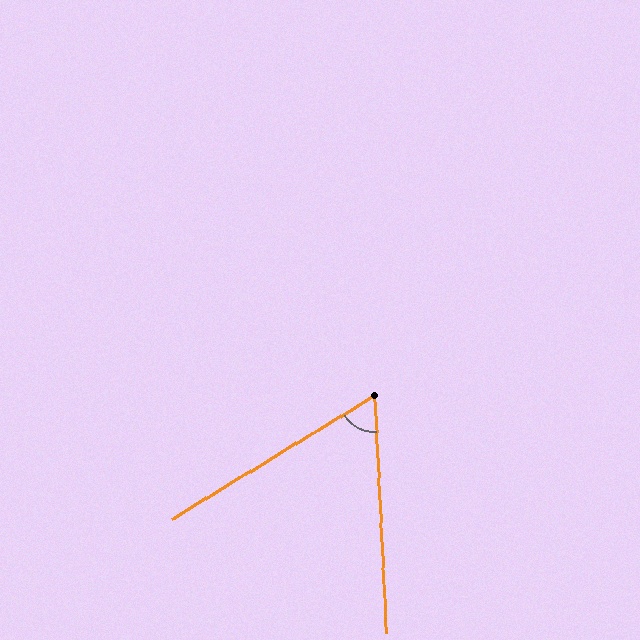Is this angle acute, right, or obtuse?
It is acute.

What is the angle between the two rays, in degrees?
Approximately 62 degrees.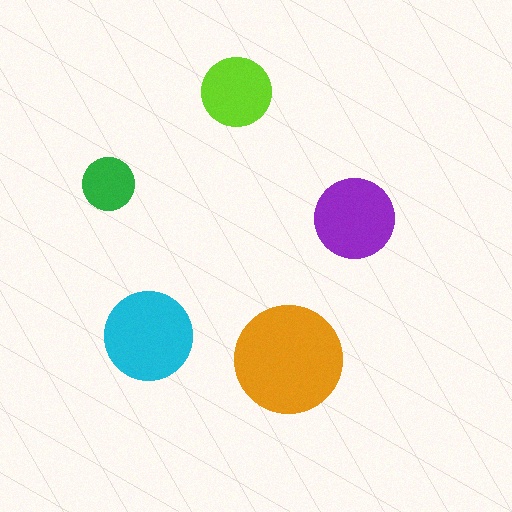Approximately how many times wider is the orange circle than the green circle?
About 2 times wider.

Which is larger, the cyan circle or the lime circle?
The cyan one.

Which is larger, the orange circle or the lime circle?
The orange one.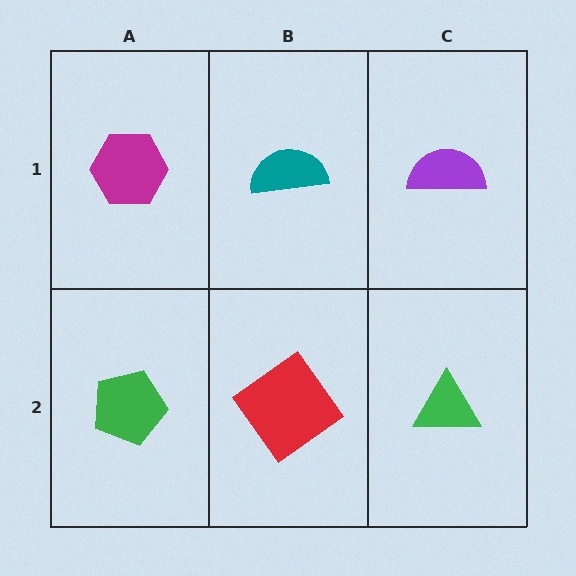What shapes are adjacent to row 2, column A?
A magenta hexagon (row 1, column A), a red diamond (row 2, column B).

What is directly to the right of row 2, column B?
A green triangle.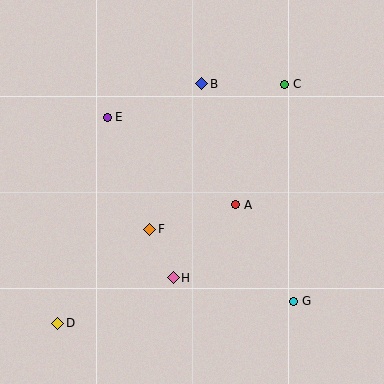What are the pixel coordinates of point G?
Point G is at (294, 301).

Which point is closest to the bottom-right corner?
Point G is closest to the bottom-right corner.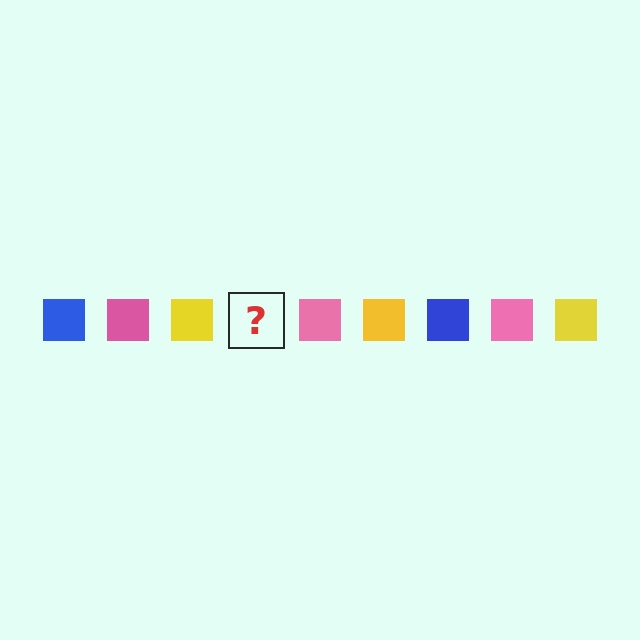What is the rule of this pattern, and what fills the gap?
The rule is that the pattern cycles through blue, pink, yellow squares. The gap should be filled with a blue square.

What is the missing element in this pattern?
The missing element is a blue square.